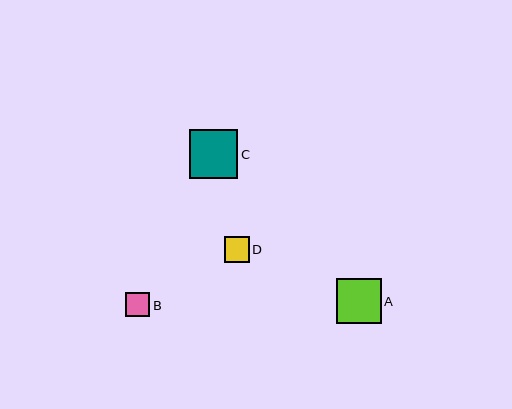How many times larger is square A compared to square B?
Square A is approximately 1.9 times the size of square B.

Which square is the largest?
Square C is the largest with a size of approximately 48 pixels.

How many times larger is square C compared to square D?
Square C is approximately 1.9 times the size of square D.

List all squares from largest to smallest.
From largest to smallest: C, A, D, B.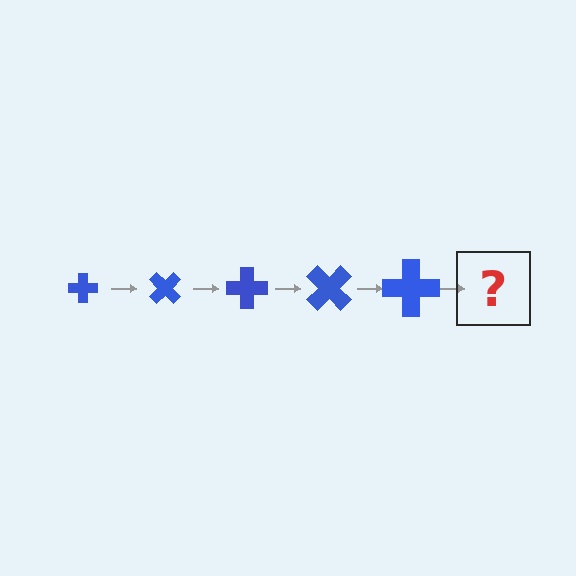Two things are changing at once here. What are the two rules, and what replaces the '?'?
The two rules are that the cross grows larger each step and it rotates 45 degrees each step. The '?' should be a cross, larger than the previous one and rotated 225 degrees from the start.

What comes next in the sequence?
The next element should be a cross, larger than the previous one and rotated 225 degrees from the start.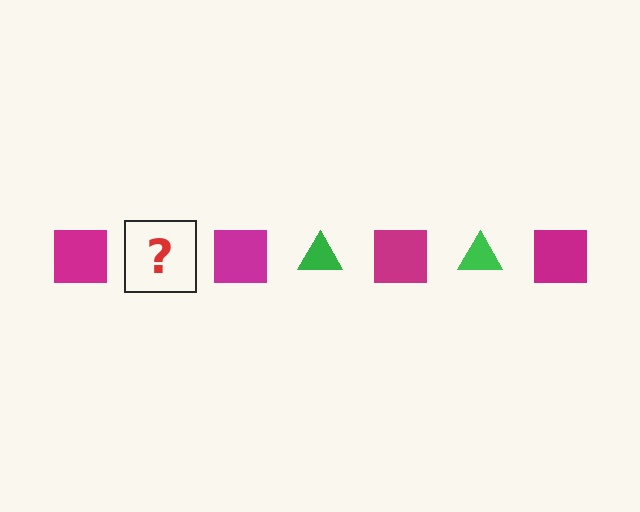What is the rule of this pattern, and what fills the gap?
The rule is that the pattern alternates between magenta square and green triangle. The gap should be filled with a green triangle.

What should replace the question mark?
The question mark should be replaced with a green triangle.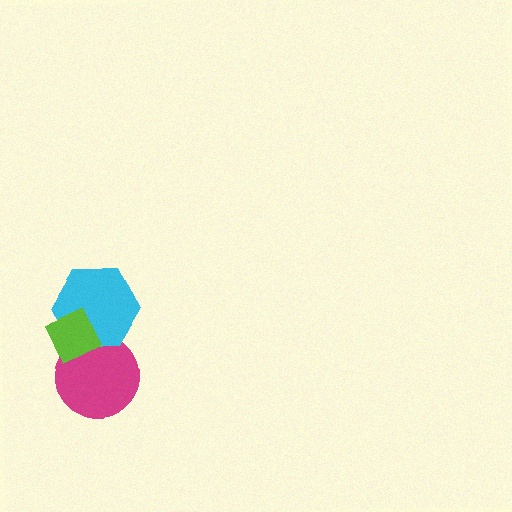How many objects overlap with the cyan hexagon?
2 objects overlap with the cyan hexagon.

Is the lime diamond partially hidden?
No, no other shape covers it.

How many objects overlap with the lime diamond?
2 objects overlap with the lime diamond.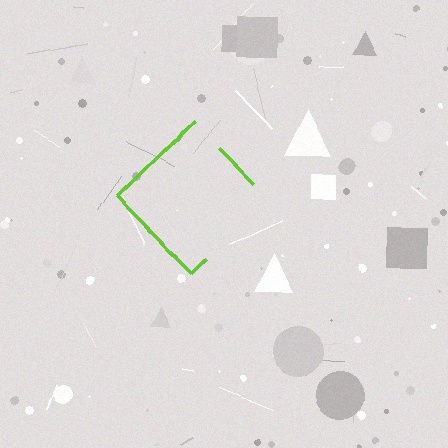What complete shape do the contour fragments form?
The contour fragments form a diamond.